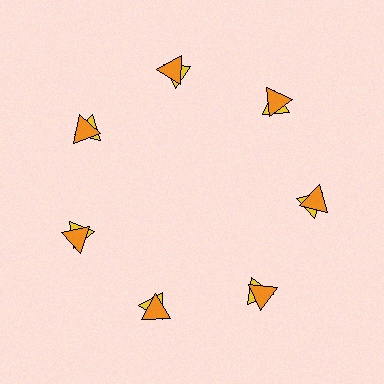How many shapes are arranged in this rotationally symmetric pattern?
There are 14 shapes, arranged in 7 groups of 2.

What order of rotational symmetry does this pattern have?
This pattern has 7-fold rotational symmetry.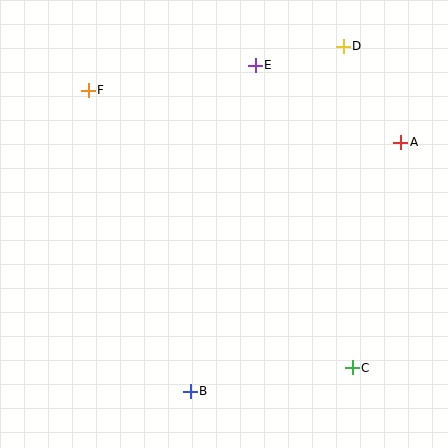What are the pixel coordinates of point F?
Point F is at (88, 90).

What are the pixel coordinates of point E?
Point E is at (255, 65).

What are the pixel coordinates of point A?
Point A is at (401, 142).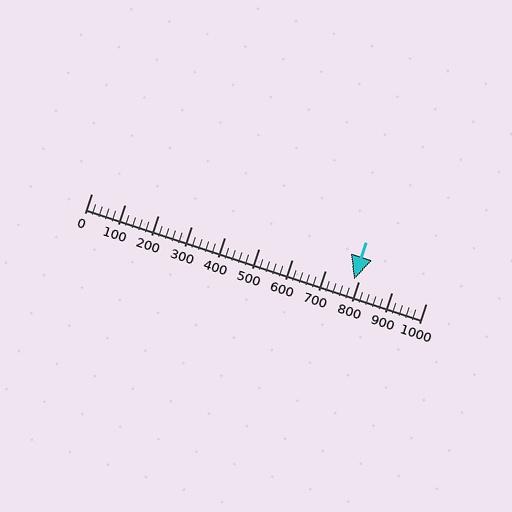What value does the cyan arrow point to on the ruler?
The cyan arrow points to approximately 787.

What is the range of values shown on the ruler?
The ruler shows values from 0 to 1000.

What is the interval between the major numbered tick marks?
The major tick marks are spaced 100 units apart.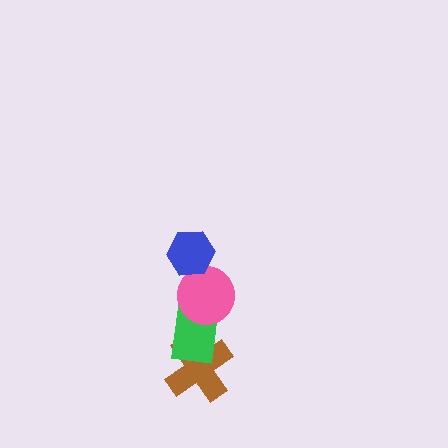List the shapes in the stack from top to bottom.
From top to bottom: the blue hexagon, the pink circle, the green rectangle, the brown cross.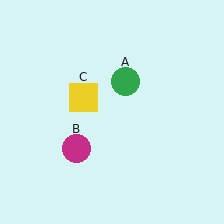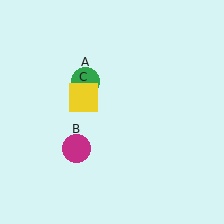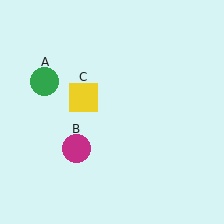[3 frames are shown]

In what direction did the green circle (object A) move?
The green circle (object A) moved left.